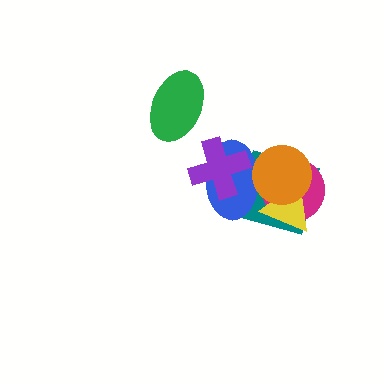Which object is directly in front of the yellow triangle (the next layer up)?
The blue ellipse is directly in front of the yellow triangle.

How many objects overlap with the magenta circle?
4 objects overlap with the magenta circle.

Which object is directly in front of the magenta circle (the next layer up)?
The yellow triangle is directly in front of the magenta circle.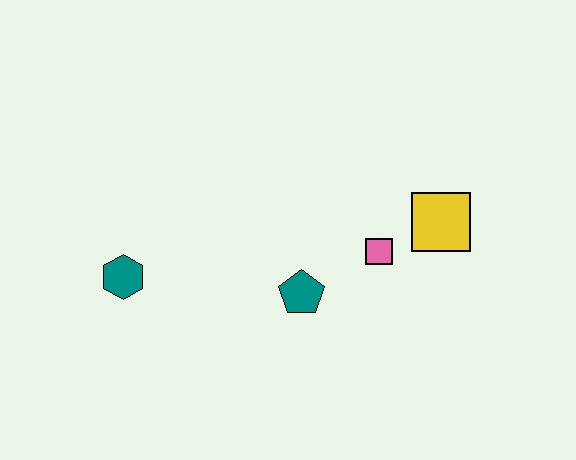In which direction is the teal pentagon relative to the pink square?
The teal pentagon is to the left of the pink square.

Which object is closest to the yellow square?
The pink square is closest to the yellow square.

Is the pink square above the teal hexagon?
Yes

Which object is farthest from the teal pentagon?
The teal hexagon is farthest from the teal pentagon.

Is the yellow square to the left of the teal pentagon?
No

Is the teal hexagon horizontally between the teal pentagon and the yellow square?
No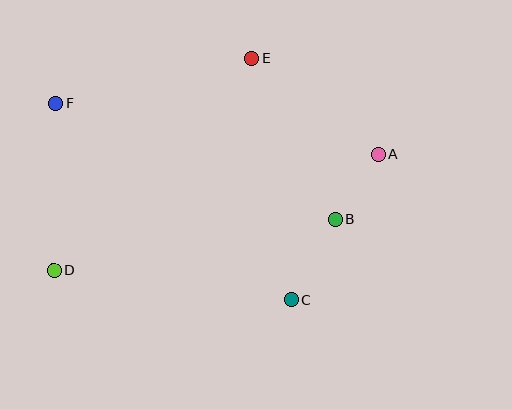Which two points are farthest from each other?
Points A and D are farthest from each other.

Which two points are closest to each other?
Points A and B are closest to each other.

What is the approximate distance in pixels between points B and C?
The distance between B and C is approximately 91 pixels.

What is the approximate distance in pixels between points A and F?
The distance between A and F is approximately 326 pixels.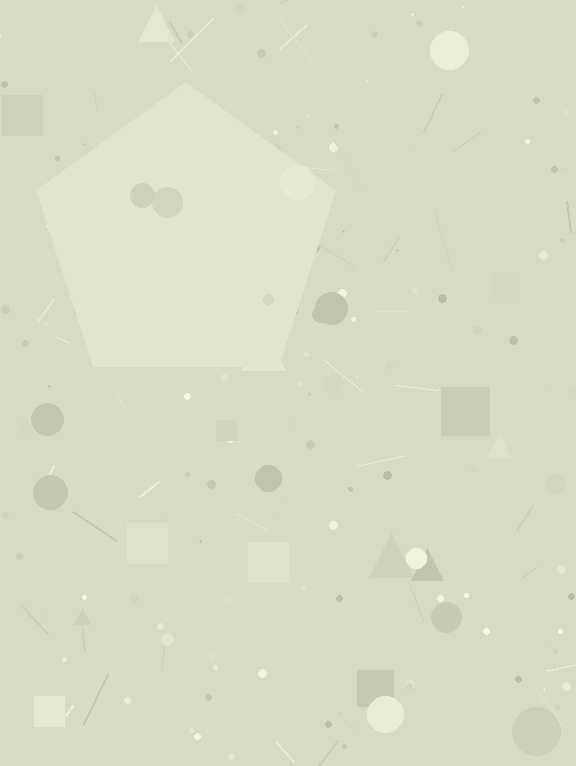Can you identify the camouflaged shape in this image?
The camouflaged shape is a pentagon.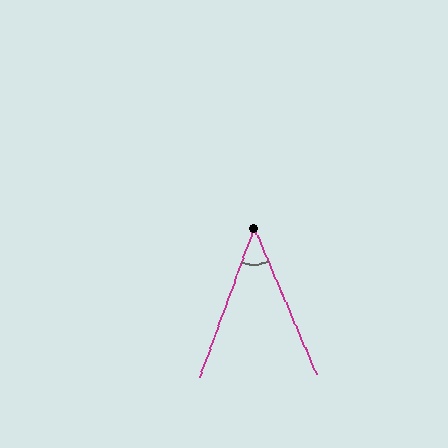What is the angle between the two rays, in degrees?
Approximately 43 degrees.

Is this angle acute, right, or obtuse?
It is acute.